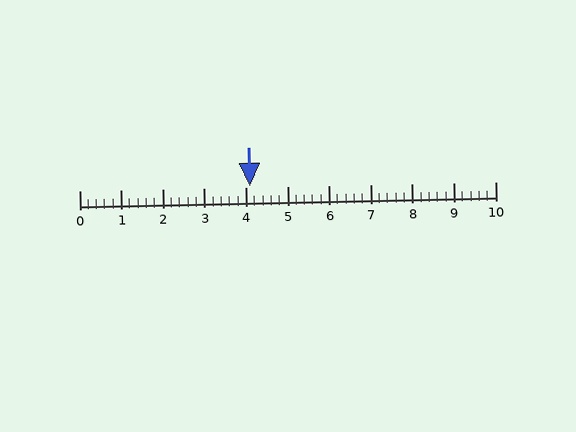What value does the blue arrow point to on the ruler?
The blue arrow points to approximately 4.1.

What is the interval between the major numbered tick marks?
The major tick marks are spaced 1 units apart.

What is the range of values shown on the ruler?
The ruler shows values from 0 to 10.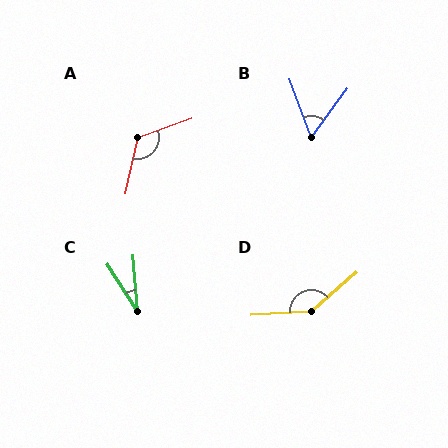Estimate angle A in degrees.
Approximately 123 degrees.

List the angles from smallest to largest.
C (28°), B (57°), A (123°), D (143°).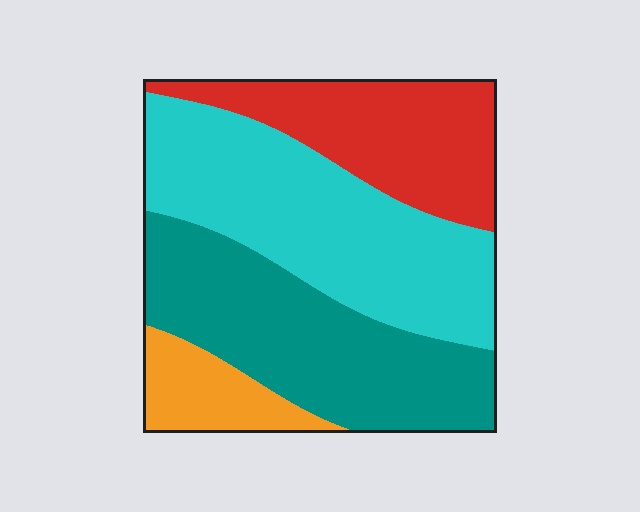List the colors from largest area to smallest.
From largest to smallest: cyan, teal, red, orange.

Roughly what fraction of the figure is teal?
Teal covers about 30% of the figure.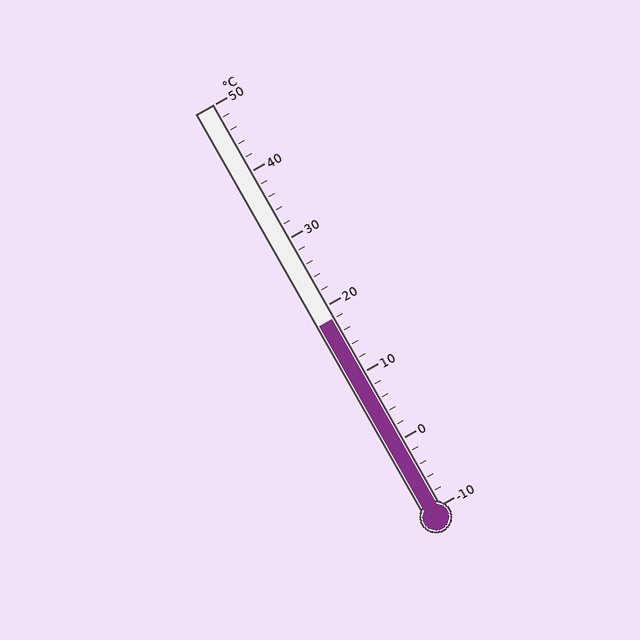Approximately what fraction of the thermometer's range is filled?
The thermometer is filled to approximately 45% of its range.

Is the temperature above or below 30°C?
The temperature is below 30°C.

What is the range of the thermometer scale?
The thermometer scale ranges from -10°C to 50°C.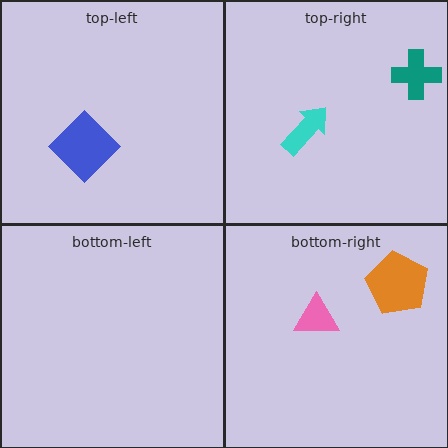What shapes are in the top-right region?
The teal cross, the cyan arrow.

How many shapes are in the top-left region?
1.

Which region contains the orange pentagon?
The bottom-right region.